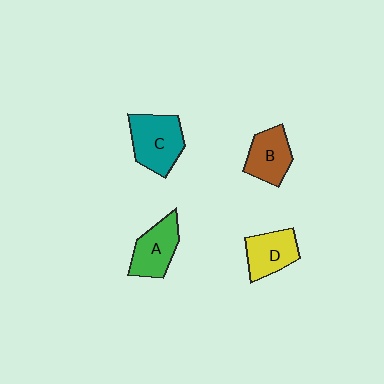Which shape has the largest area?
Shape C (teal).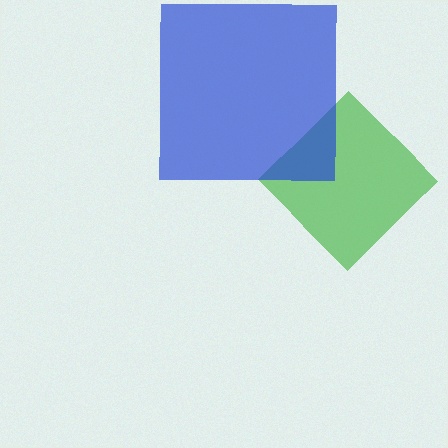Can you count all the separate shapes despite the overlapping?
Yes, there are 2 separate shapes.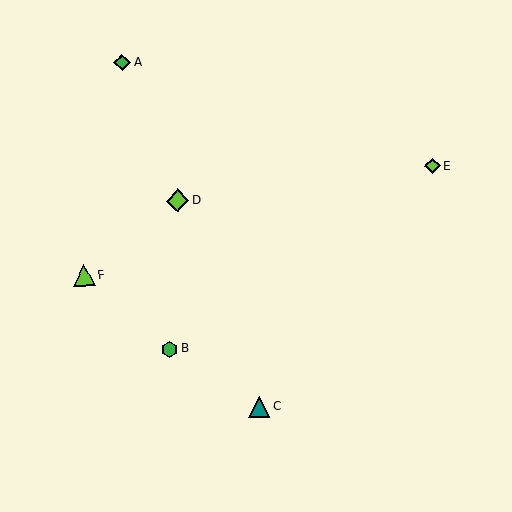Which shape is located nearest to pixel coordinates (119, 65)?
The green diamond (labeled A) at (122, 63) is nearest to that location.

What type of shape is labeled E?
Shape E is a lime diamond.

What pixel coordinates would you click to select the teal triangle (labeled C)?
Click at (259, 407) to select the teal triangle C.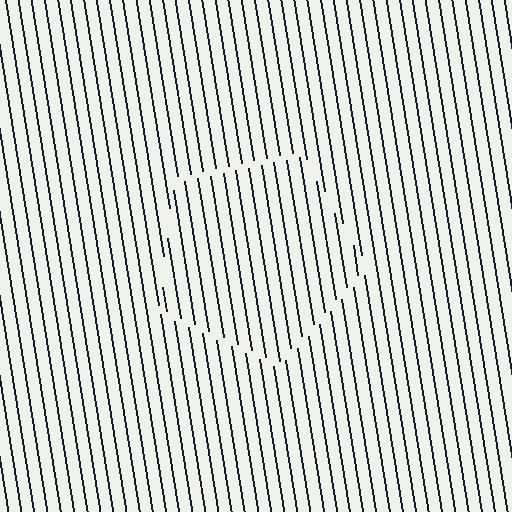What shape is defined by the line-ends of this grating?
An illusory pentagon. The interior of the shape contains the same grating, shifted by half a period — the contour is defined by the phase discontinuity where line-ends from the inner and outer gratings abut.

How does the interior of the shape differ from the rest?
The interior of the shape contains the same grating, shifted by half a period — the contour is defined by the phase discontinuity where line-ends from the inner and outer gratings abut.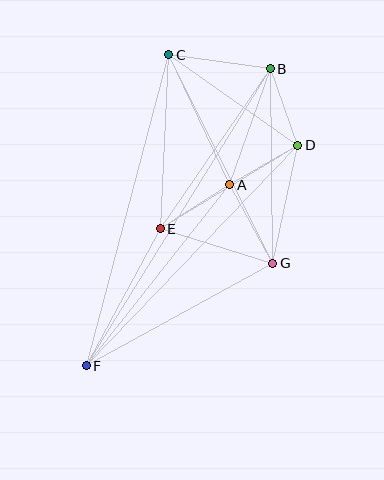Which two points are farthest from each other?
Points B and F are farthest from each other.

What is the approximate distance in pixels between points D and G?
The distance between D and G is approximately 120 pixels.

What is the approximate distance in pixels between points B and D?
The distance between B and D is approximately 81 pixels.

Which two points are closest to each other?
Points A and D are closest to each other.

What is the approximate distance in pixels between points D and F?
The distance between D and F is approximately 305 pixels.